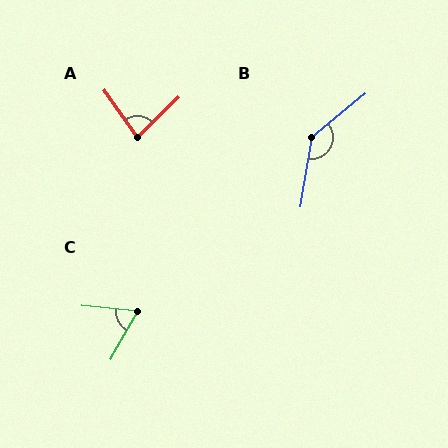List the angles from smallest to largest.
C (66°), A (80°), B (139°).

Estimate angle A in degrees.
Approximately 80 degrees.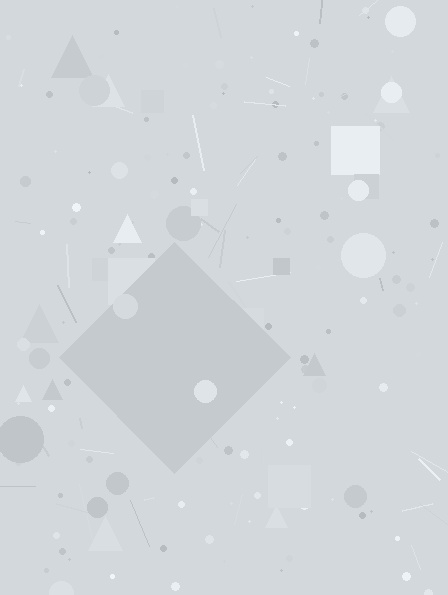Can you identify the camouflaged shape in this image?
The camouflaged shape is a diamond.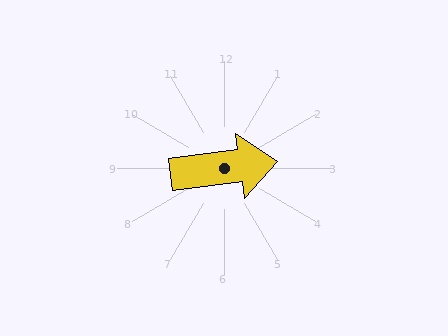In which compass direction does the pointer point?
East.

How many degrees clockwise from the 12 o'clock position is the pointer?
Approximately 83 degrees.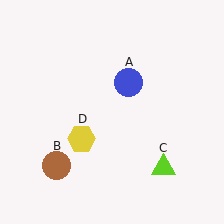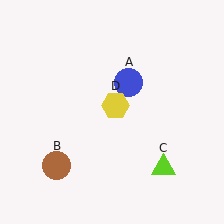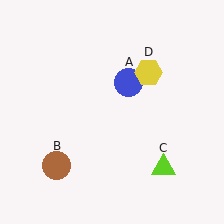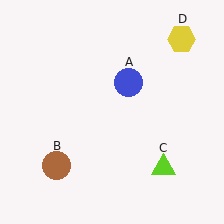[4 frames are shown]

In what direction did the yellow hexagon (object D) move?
The yellow hexagon (object D) moved up and to the right.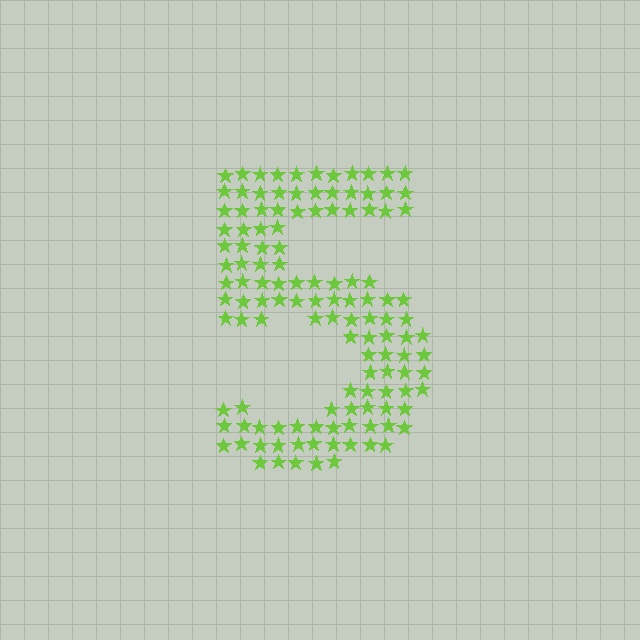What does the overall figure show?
The overall figure shows the digit 5.